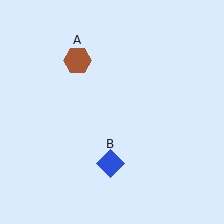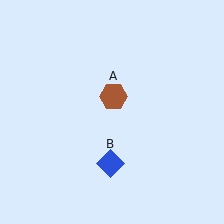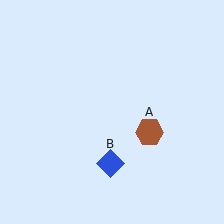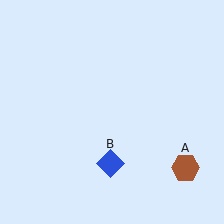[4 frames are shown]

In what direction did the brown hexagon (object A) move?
The brown hexagon (object A) moved down and to the right.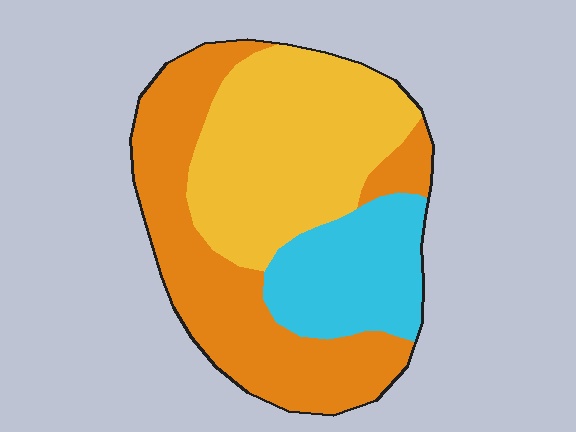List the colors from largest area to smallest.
From largest to smallest: orange, yellow, cyan.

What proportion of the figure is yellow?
Yellow covers 38% of the figure.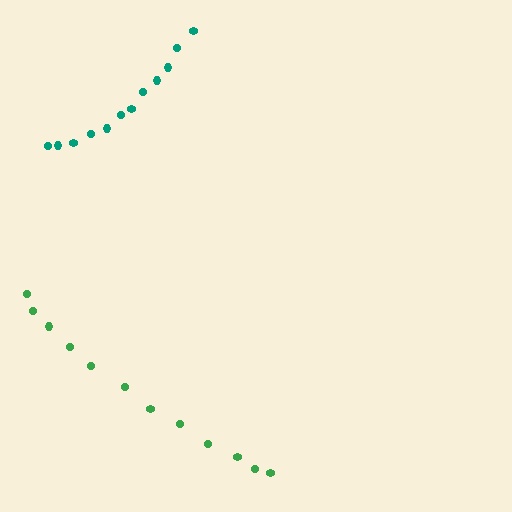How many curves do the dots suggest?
There are 2 distinct paths.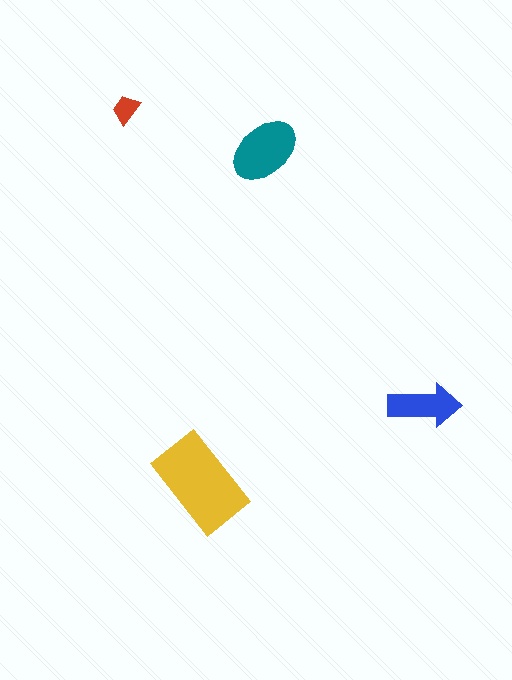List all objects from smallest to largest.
The red trapezoid, the blue arrow, the teal ellipse, the yellow rectangle.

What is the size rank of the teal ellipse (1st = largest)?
2nd.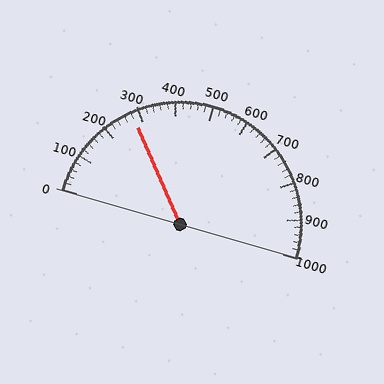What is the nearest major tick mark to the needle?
The nearest major tick mark is 300.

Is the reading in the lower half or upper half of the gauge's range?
The reading is in the lower half of the range (0 to 1000).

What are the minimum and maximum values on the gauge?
The gauge ranges from 0 to 1000.